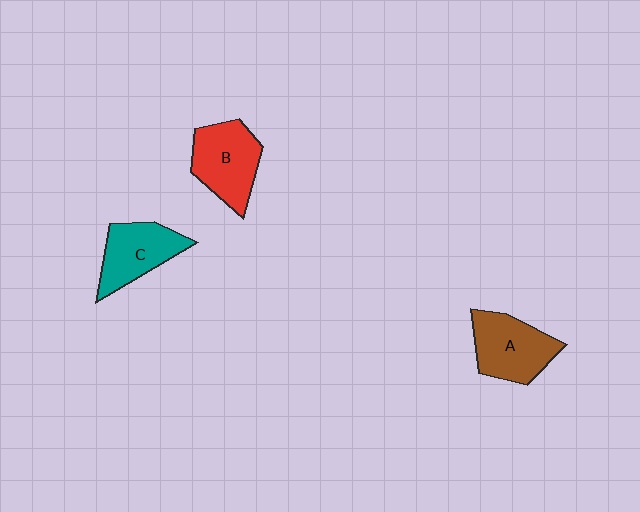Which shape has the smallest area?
Shape C (teal).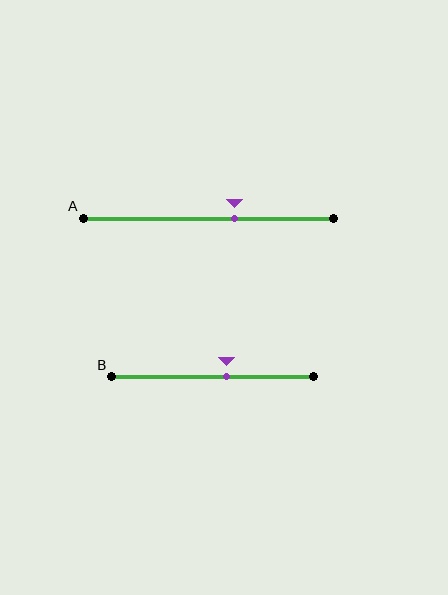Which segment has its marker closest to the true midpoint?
Segment B has its marker closest to the true midpoint.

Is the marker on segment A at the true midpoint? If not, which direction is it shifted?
No, the marker on segment A is shifted to the right by about 10% of the segment length.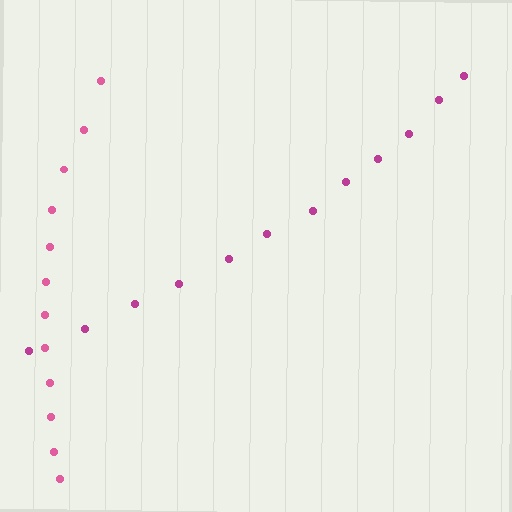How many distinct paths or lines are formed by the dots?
There are 2 distinct paths.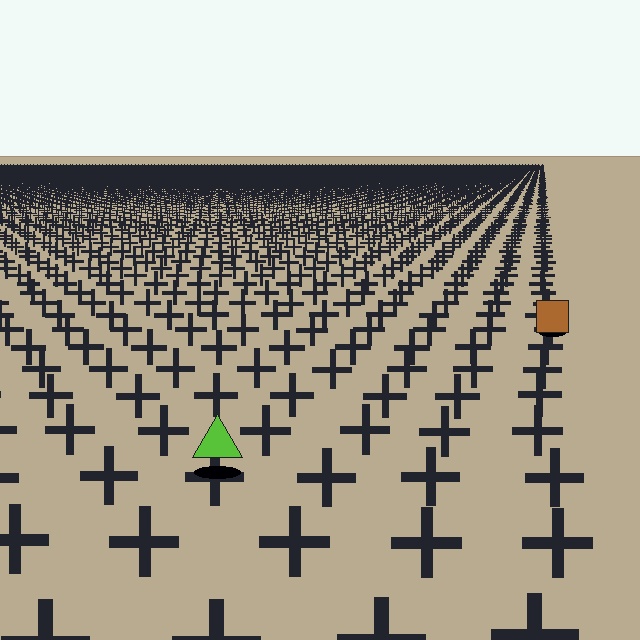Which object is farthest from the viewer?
The brown square is farthest from the viewer. It appears smaller and the ground texture around it is denser.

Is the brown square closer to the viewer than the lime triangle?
No. The lime triangle is closer — you can tell from the texture gradient: the ground texture is coarser near it.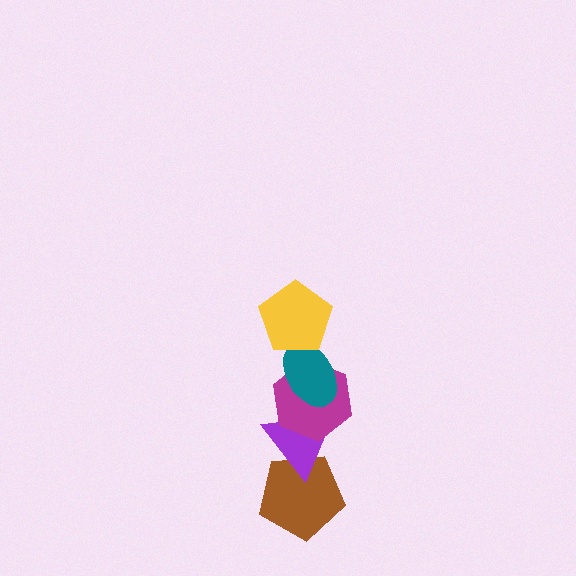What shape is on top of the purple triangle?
The magenta hexagon is on top of the purple triangle.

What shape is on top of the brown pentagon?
The purple triangle is on top of the brown pentagon.